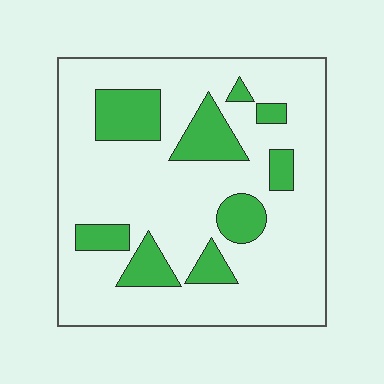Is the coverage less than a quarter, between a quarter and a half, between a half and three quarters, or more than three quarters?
Less than a quarter.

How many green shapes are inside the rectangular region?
9.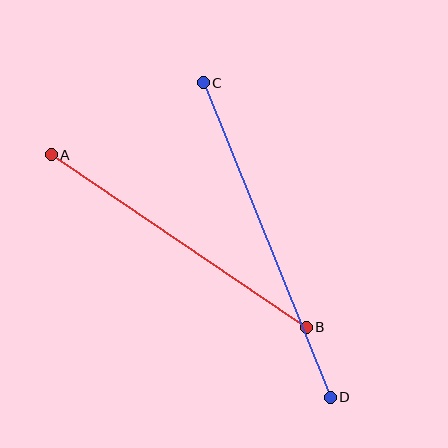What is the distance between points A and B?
The distance is approximately 308 pixels.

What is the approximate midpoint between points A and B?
The midpoint is at approximately (179, 241) pixels.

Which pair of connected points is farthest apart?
Points C and D are farthest apart.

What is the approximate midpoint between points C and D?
The midpoint is at approximately (267, 240) pixels.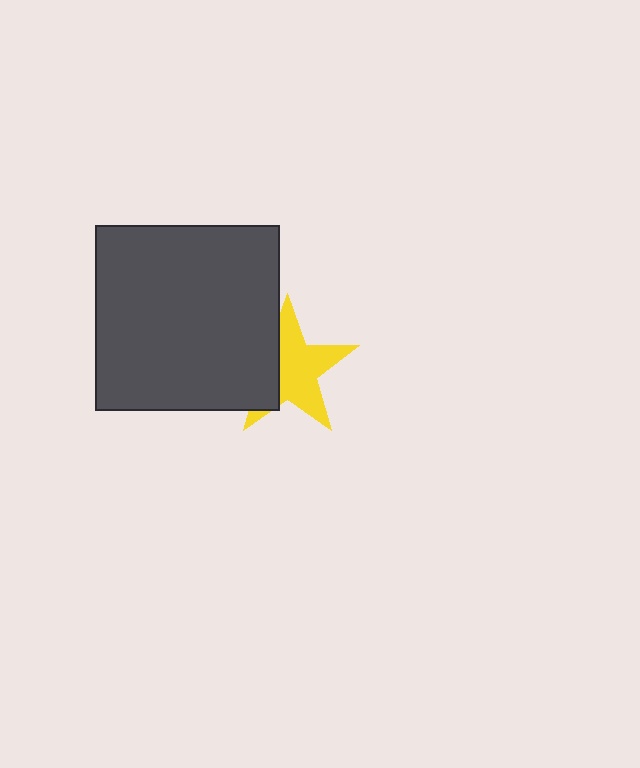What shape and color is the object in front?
The object in front is a dark gray square.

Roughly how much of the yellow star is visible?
About half of it is visible (roughly 65%).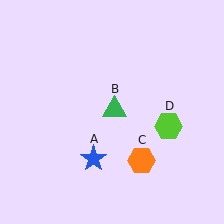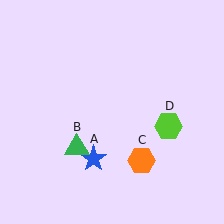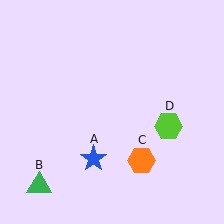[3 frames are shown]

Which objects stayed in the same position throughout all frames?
Blue star (object A) and orange hexagon (object C) and lime hexagon (object D) remained stationary.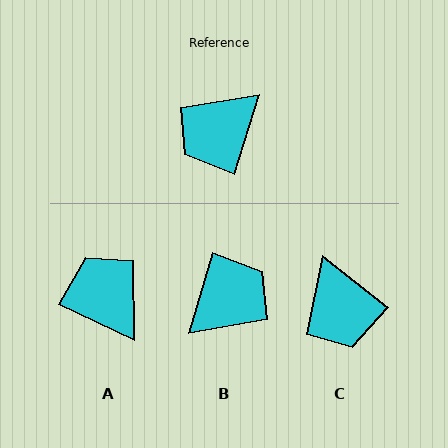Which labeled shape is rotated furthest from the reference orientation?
B, about 179 degrees away.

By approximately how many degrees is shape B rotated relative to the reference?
Approximately 179 degrees clockwise.